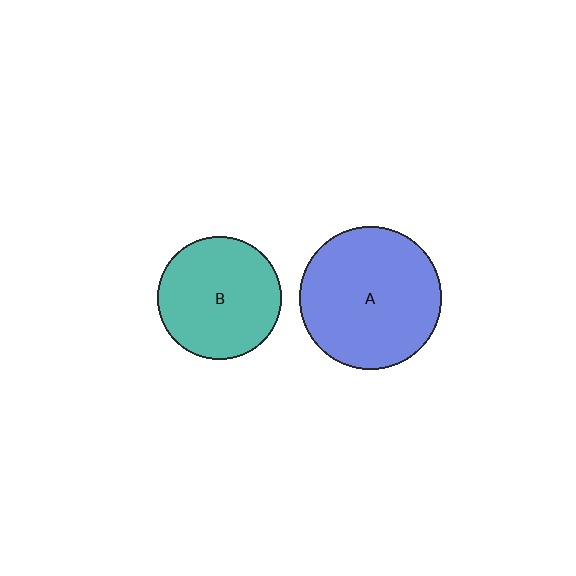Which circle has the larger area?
Circle A (blue).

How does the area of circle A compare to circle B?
Approximately 1.3 times.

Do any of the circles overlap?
No, none of the circles overlap.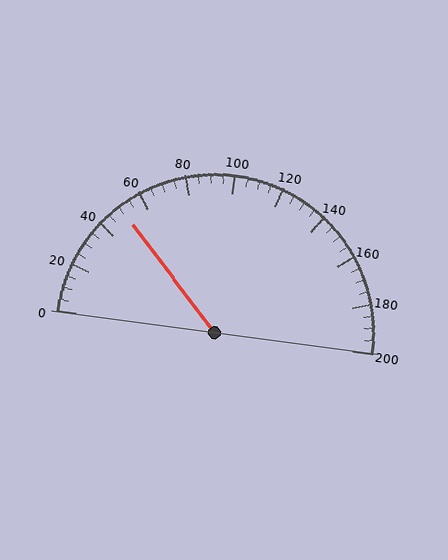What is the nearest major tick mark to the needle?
The nearest major tick mark is 40.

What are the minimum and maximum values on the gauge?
The gauge ranges from 0 to 200.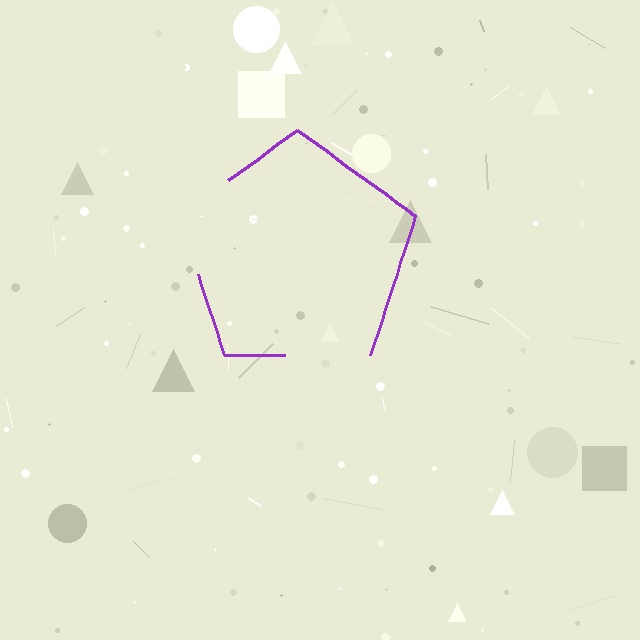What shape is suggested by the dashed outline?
The dashed outline suggests a pentagon.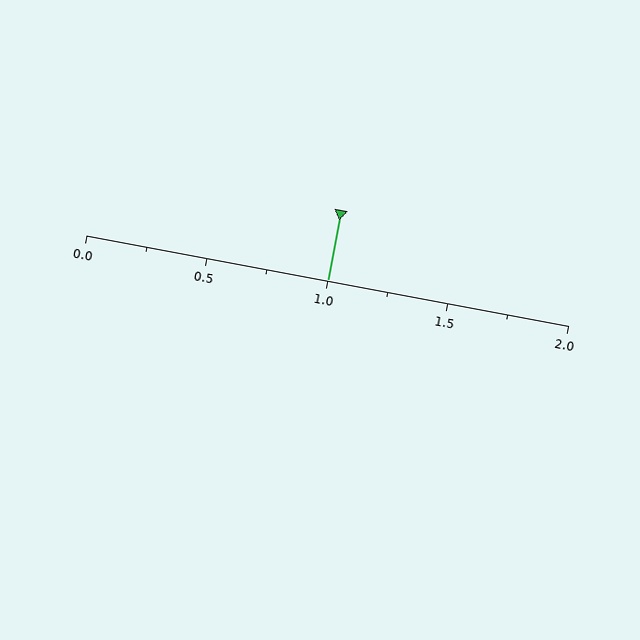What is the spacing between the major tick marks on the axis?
The major ticks are spaced 0.5 apart.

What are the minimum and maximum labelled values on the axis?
The axis runs from 0.0 to 2.0.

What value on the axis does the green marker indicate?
The marker indicates approximately 1.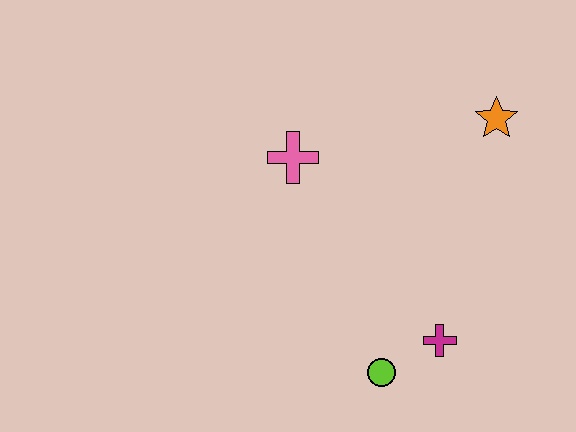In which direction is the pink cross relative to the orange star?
The pink cross is to the left of the orange star.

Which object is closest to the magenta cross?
The lime circle is closest to the magenta cross.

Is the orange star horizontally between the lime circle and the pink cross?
No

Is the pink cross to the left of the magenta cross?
Yes